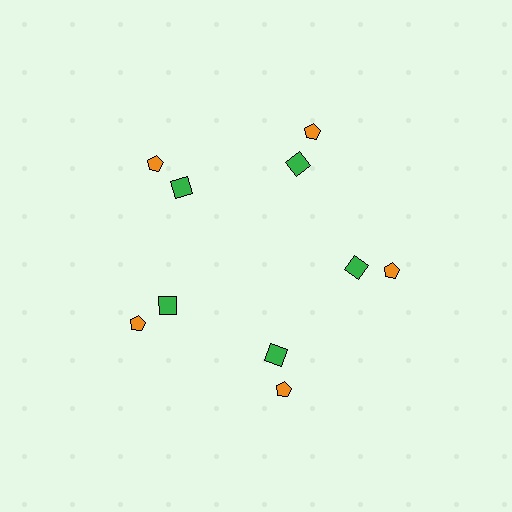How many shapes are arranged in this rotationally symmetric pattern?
There are 10 shapes, arranged in 5 groups of 2.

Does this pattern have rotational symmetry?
Yes, this pattern has 5-fold rotational symmetry. It looks the same after rotating 72 degrees around the center.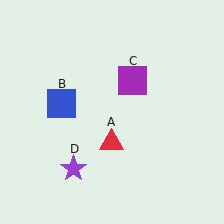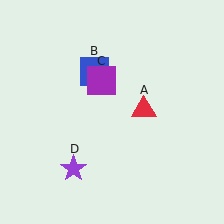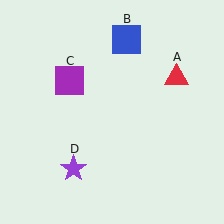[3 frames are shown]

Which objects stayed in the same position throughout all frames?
Purple star (object D) remained stationary.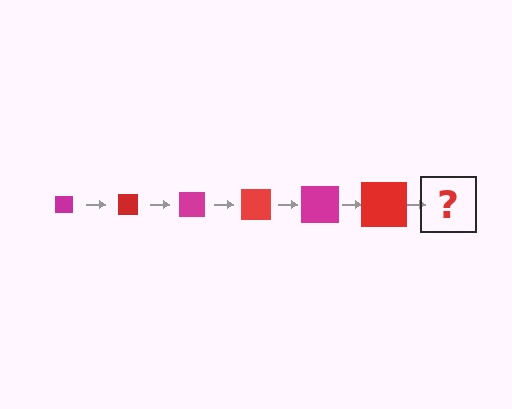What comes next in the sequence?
The next element should be a magenta square, larger than the previous one.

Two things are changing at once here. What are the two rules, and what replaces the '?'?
The two rules are that the square grows larger each step and the color cycles through magenta and red. The '?' should be a magenta square, larger than the previous one.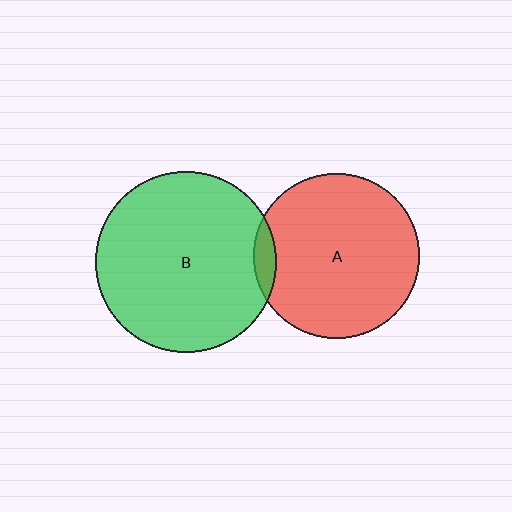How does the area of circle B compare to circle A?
Approximately 1.2 times.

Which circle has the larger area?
Circle B (green).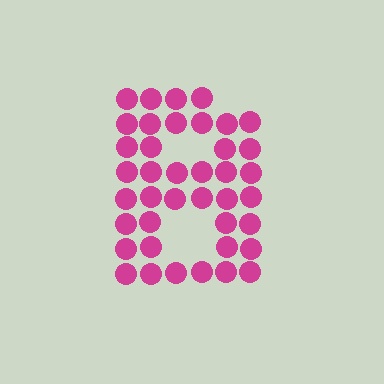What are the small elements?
The small elements are circles.